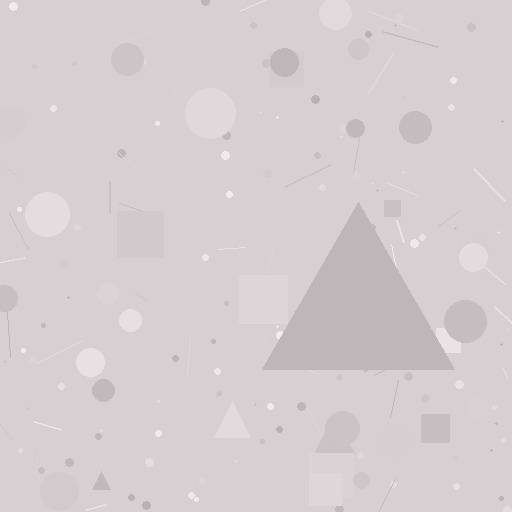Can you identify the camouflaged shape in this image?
The camouflaged shape is a triangle.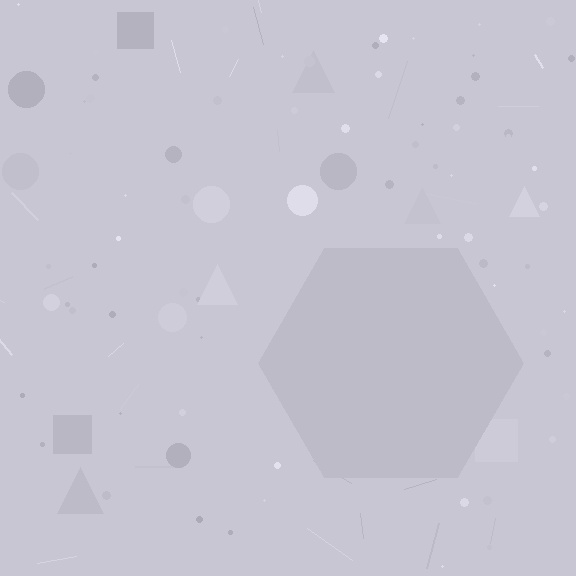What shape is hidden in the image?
A hexagon is hidden in the image.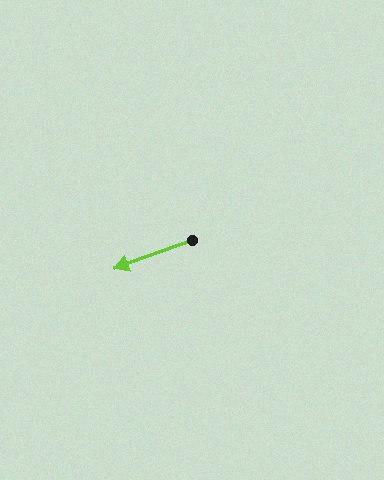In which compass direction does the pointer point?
West.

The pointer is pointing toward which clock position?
Roughly 8 o'clock.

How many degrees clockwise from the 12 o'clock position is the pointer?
Approximately 250 degrees.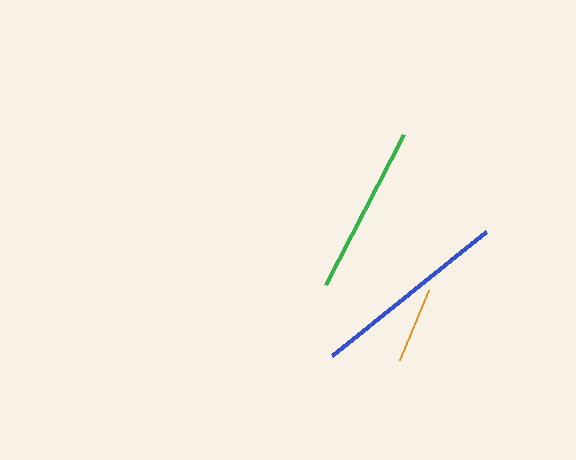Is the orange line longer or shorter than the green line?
The green line is longer than the orange line.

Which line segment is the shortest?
The orange line is the shortest at approximately 77 pixels.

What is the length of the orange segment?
The orange segment is approximately 77 pixels long.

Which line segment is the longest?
The blue line is the longest at approximately 198 pixels.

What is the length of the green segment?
The green segment is approximately 170 pixels long.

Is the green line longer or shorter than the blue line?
The blue line is longer than the green line.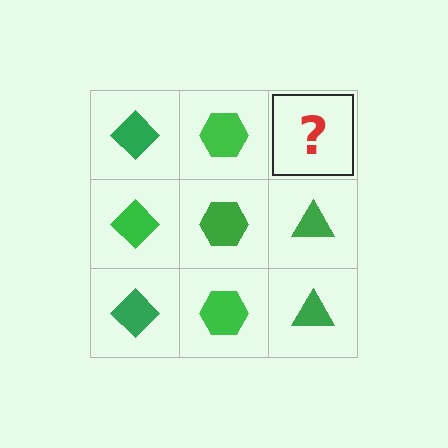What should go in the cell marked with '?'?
The missing cell should contain a green triangle.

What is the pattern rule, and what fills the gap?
The rule is that each column has a consistent shape. The gap should be filled with a green triangle.